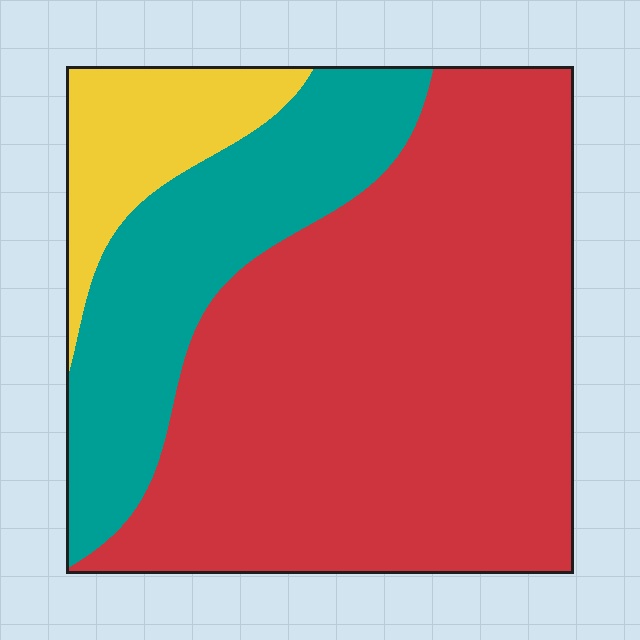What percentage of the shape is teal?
Teal takes up about one quarter (1/4) of the shape.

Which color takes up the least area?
Yellow, at roughly 10%.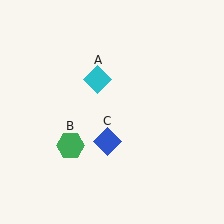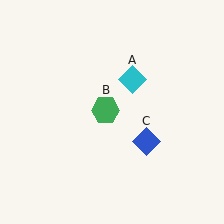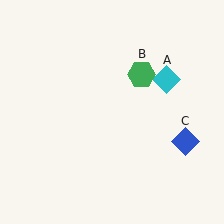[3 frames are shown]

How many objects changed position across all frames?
3 objects changed position: cyan diamond (object A), green hexagon (object B), blue diamond (object C).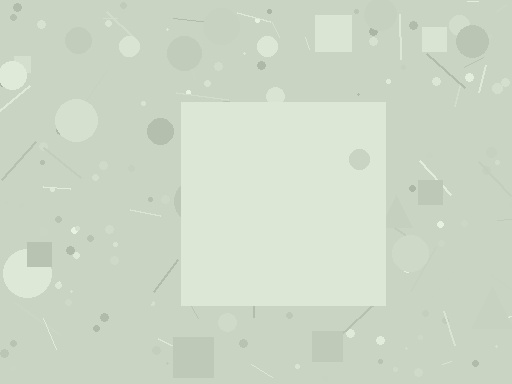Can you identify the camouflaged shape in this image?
The camouflaged shape is a square.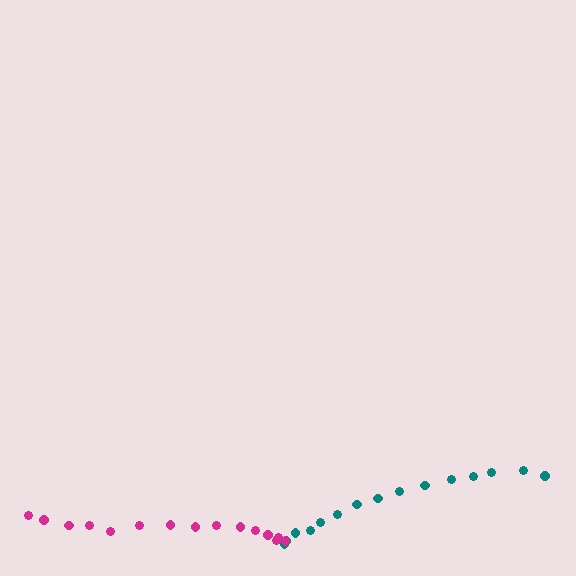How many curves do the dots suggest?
There are 2 distinct paths.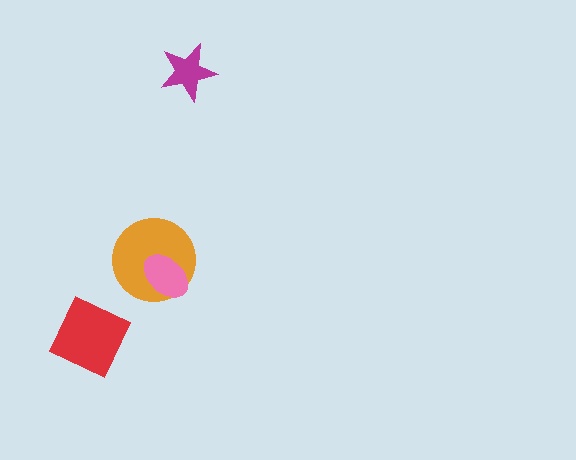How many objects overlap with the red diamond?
0 objects overlap with the red diamond.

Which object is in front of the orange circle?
The pink ellipse is in front of the orange circle.